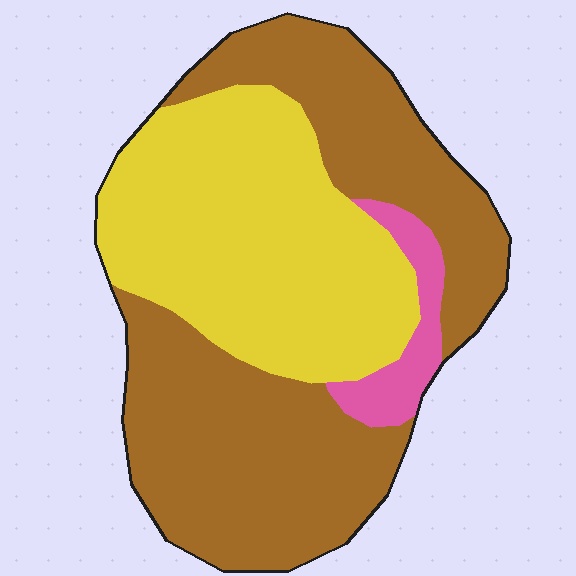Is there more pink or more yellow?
Yellow.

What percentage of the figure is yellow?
Yellow covers roughly 40% of the figure.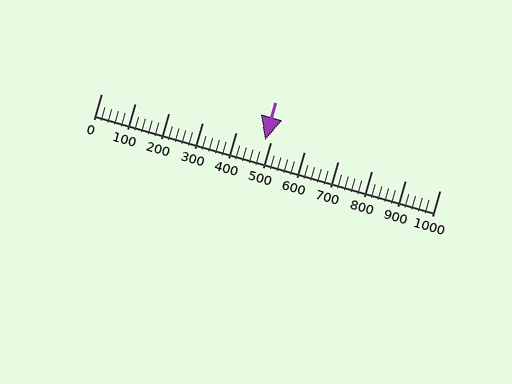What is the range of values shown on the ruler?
The ruler shows values from 0 to 1000.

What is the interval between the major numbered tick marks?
The major tick marks are spaced 100 units apart.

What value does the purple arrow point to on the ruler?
The purple arrow points to approximately 483.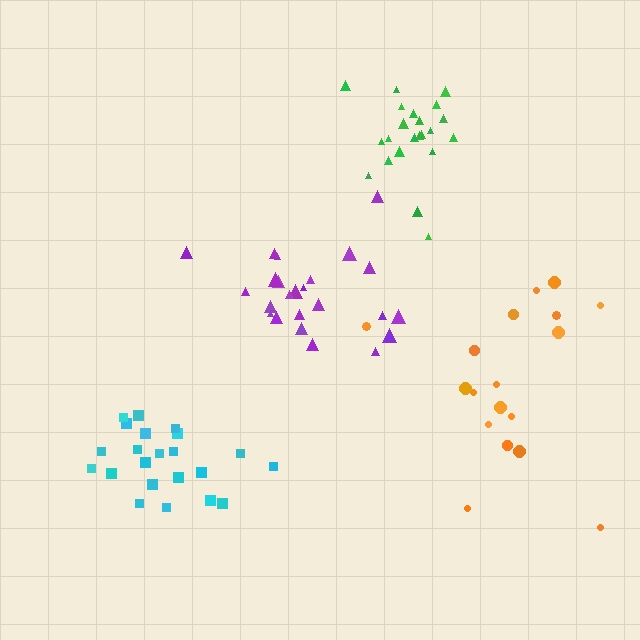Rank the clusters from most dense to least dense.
green, cyan, purple, orange.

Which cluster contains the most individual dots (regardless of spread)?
Purple (24).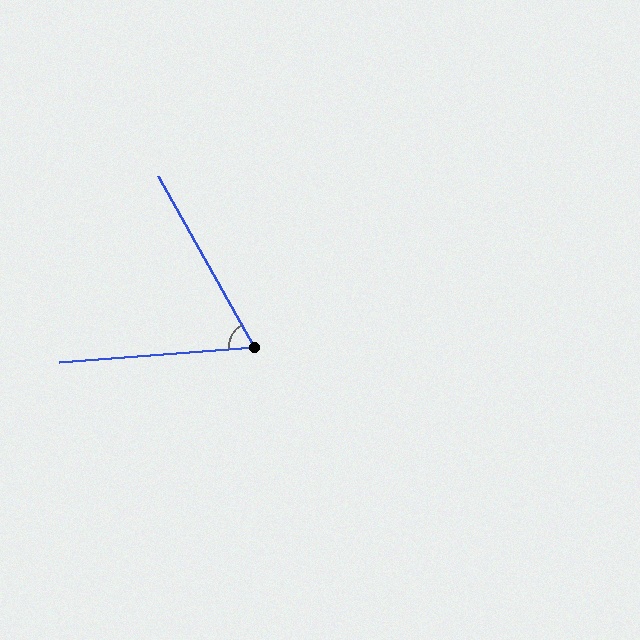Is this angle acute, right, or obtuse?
It is acute.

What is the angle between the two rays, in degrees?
Approximately 65 degrees.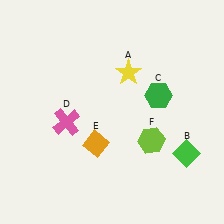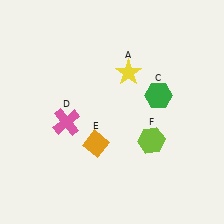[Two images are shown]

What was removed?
The green diamond (B) was removed in Image 2.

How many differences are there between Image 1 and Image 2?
There is 1 difference between the two images.